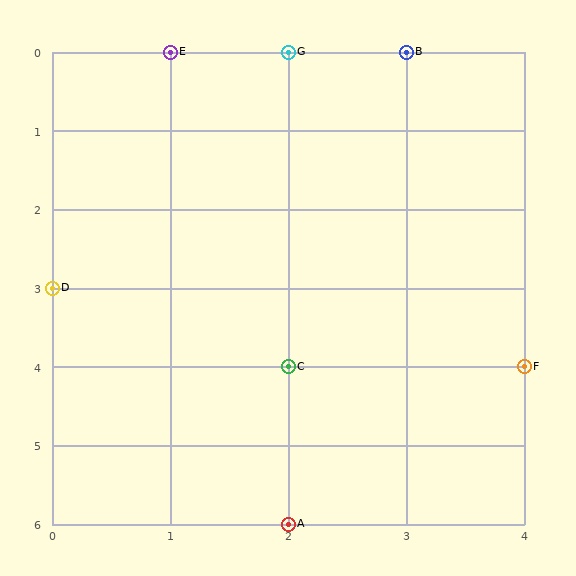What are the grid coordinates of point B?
Point B is at grid coordinates (3, 0).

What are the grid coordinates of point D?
Point D is at grid coordinates (0, 3).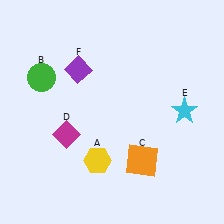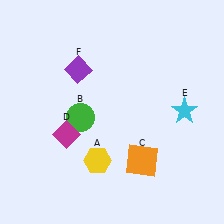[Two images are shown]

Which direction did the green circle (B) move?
The green circle (B) moved down.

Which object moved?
The green circle (B) moved down.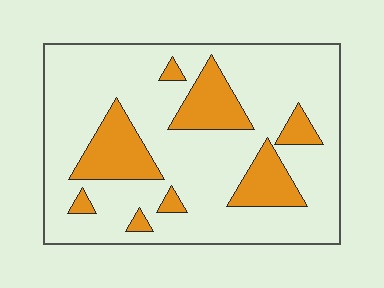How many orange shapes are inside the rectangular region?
8.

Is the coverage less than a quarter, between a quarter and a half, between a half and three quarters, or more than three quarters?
Less than a quarter.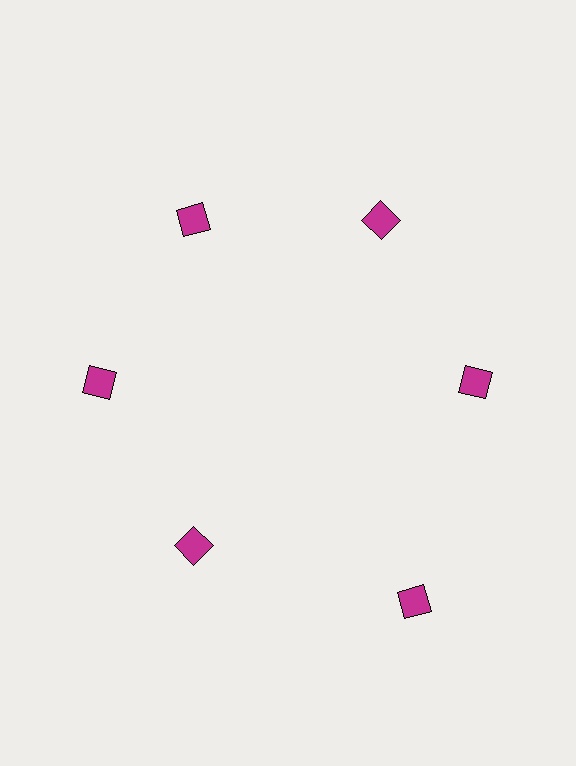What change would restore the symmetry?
The symmetry would be restored by moving it inward, back onto the ring so that all 6 diamonds sit at equal angles and equal distance from the center.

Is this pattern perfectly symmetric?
No. The 6 magenta diamonds are arranged in a ring, but one element near the 5 o'clock position is pushed outward from the center, breaking the 6-fold rotational symmetry.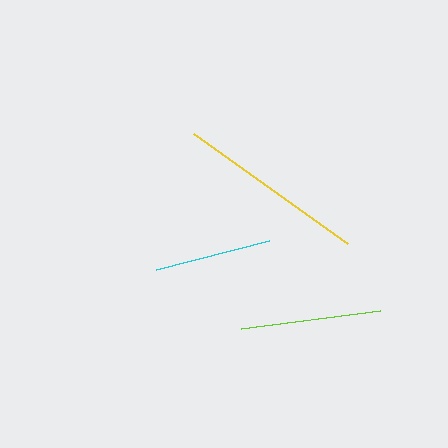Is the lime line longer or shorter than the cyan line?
The lime line is longer than the cyan line.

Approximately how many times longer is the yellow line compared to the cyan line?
The yellow line is approximately 1.6 times the length of the cyan line.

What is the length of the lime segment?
The lime segment is approximately 140 pixels long.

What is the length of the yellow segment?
The yellow segment is approximately 189 pixels long.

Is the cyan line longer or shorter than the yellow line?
The yellow line is longer than the cyan line.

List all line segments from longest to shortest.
From longest to shortest: yellow, lime, cyan.